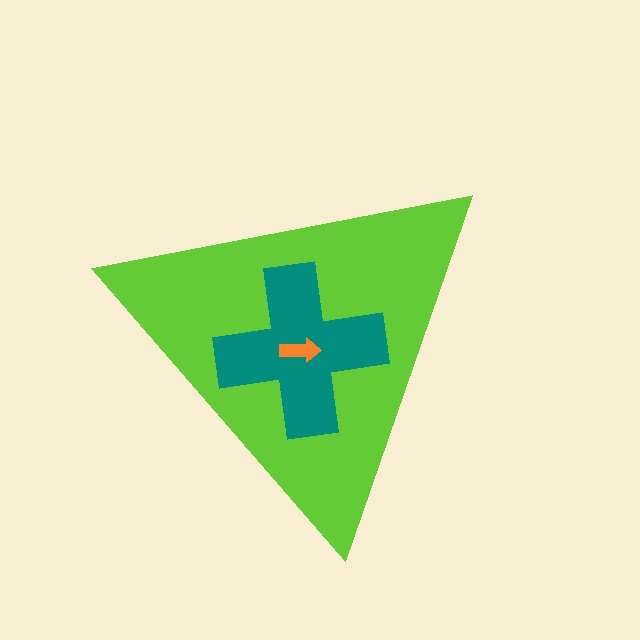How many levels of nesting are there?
3.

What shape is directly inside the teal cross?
The orange arrow.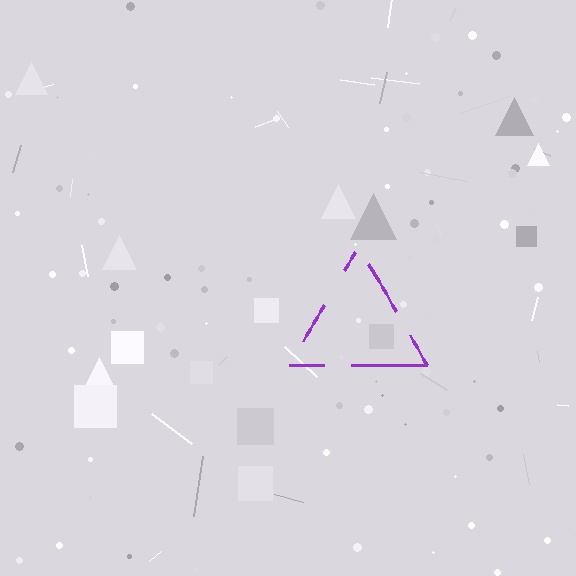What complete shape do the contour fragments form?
The contour fragments form a triangle.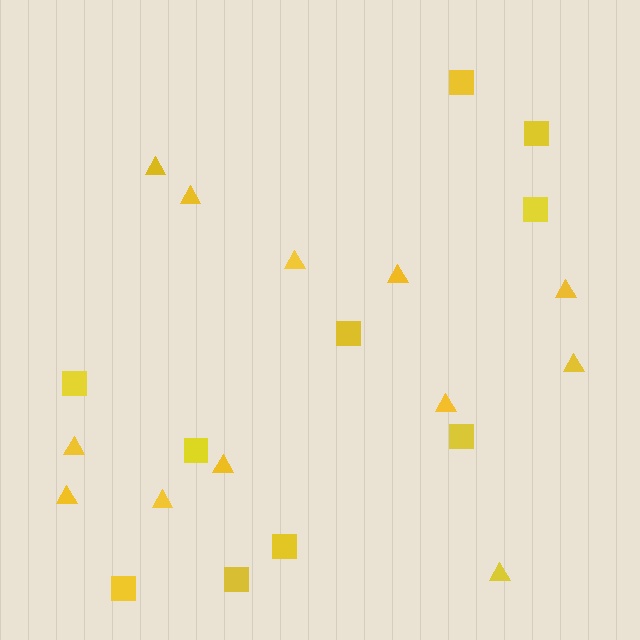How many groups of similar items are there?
There are 2 groups: one group of squares (10) and one group of triangles (12).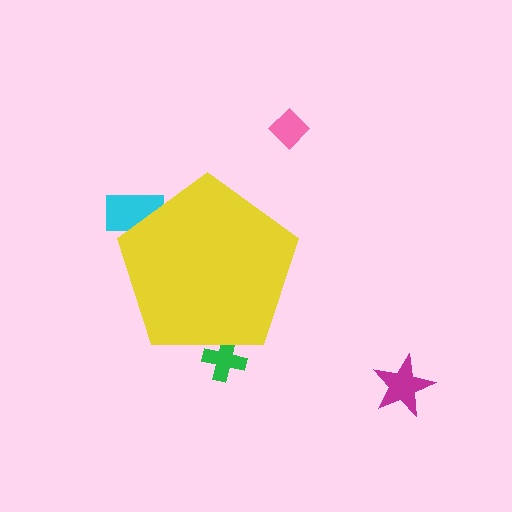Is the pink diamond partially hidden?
No, the pink diamond is fully visible.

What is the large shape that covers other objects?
A yellow pentagon.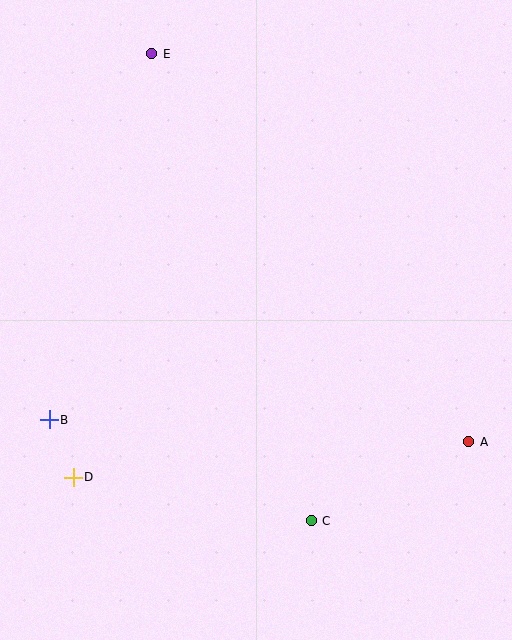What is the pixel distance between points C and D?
The distance between C and D is 242 pixels.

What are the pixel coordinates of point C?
Point C is at (311, 521).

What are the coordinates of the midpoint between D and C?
The midpoint between D and C is at (192, 499).